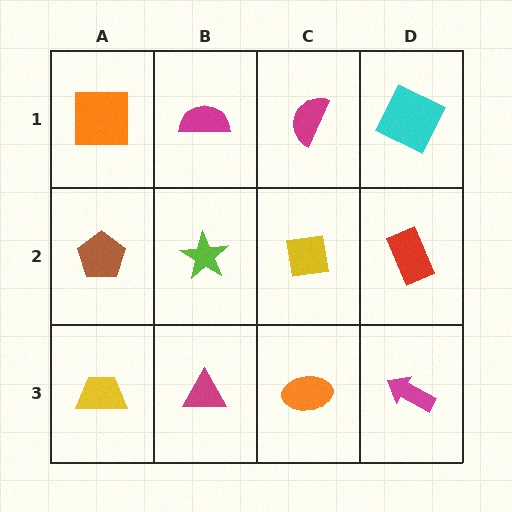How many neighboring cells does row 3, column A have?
2.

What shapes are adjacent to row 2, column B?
A magenta semicircle (row 1, column B), a magenta triangle (row 3, column B), a brown pentagon (row 2, column A), a yellow square (row 2, column C).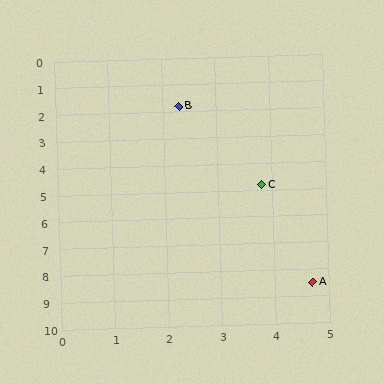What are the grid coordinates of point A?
Point A is at approximately (4.7, 8.5).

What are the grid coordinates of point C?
Point C is at approximately (3.8, 4.8).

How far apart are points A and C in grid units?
Points A and C are about 3.8 grid units apart.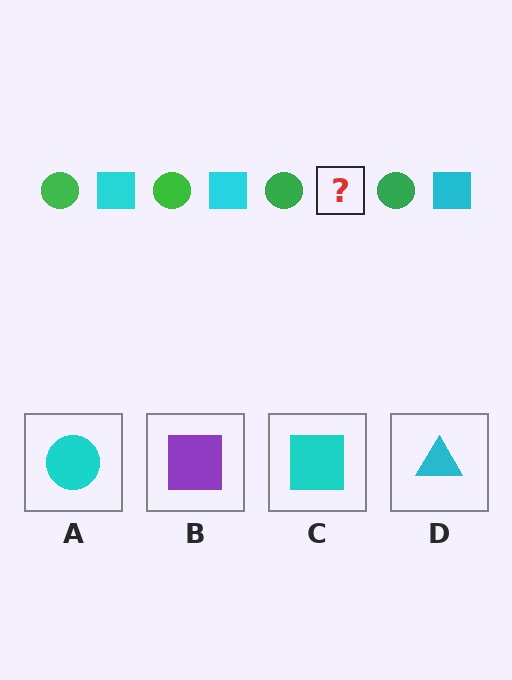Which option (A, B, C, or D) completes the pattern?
C.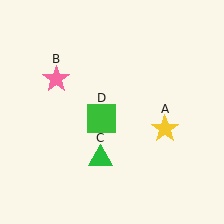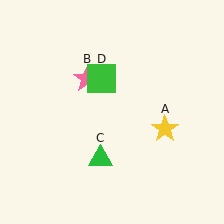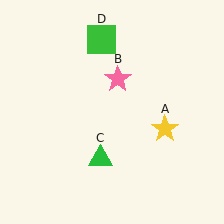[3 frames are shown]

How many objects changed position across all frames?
2 objects changed position: pink star (object B), green square (object D).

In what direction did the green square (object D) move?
The green square (object D) moved up.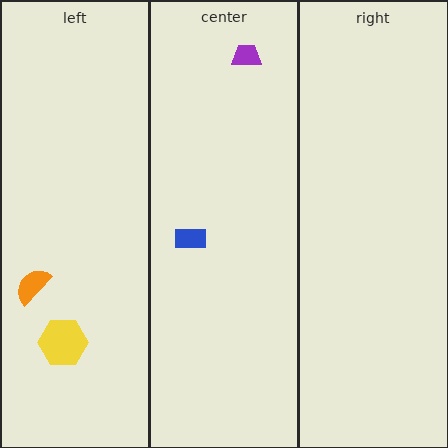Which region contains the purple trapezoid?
The center region.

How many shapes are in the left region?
2.